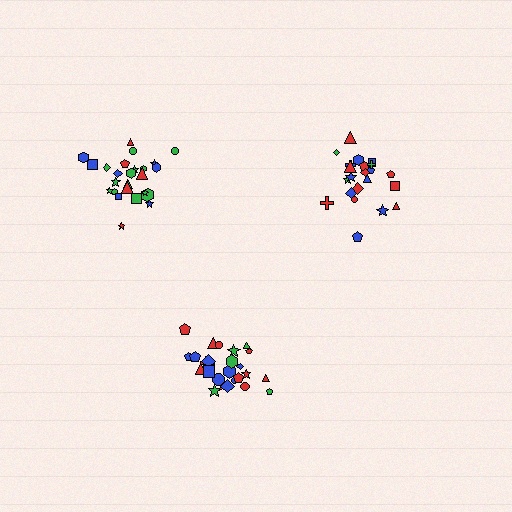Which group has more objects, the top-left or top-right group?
The top-left group.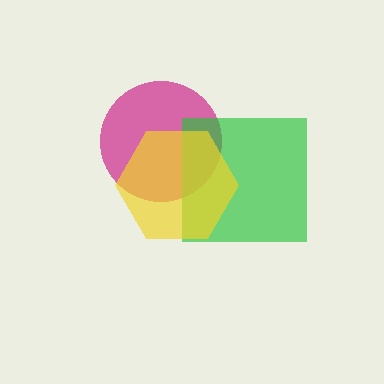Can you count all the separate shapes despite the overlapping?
Yes, there are 3 separate shapes.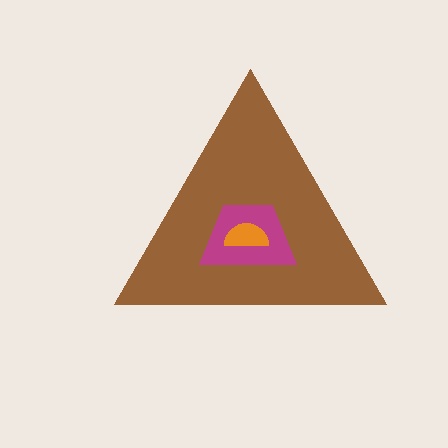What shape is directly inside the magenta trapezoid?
The orange semicircle.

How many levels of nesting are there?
3.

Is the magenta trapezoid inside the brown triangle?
Yes.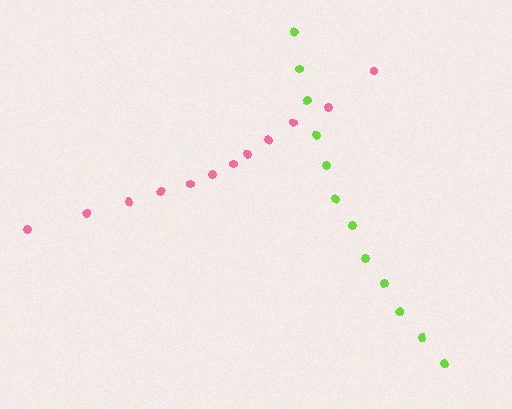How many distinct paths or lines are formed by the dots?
There are 2 distinct paths.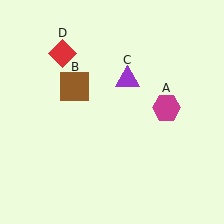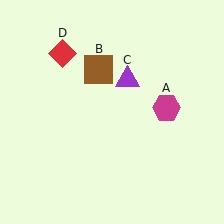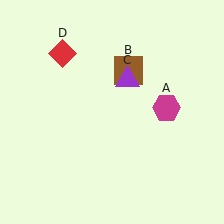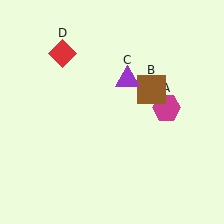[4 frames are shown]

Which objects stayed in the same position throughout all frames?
Magenta hexagon (object A) and purple triangle (object C) and red diamond (object D) remained stationary.